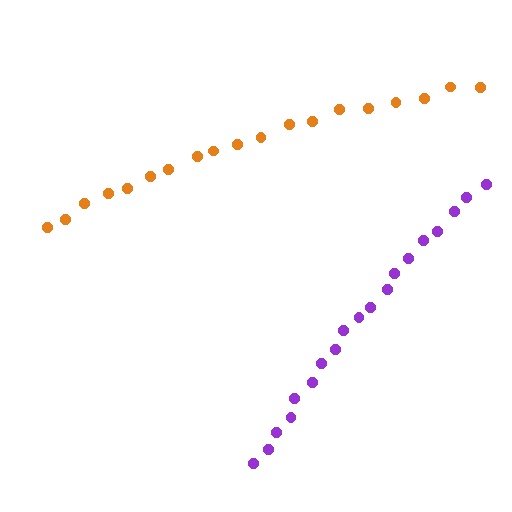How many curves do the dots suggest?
There are 2 distinct paths.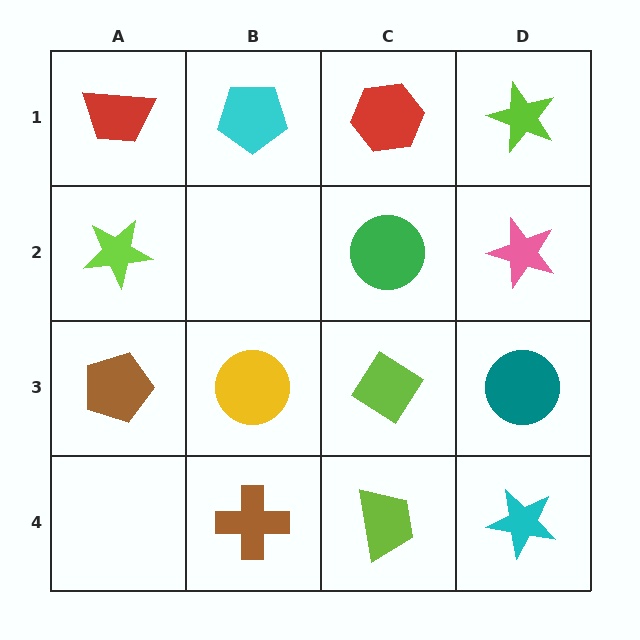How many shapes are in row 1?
4 shapes.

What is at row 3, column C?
A lime diamond.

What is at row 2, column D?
A pink star.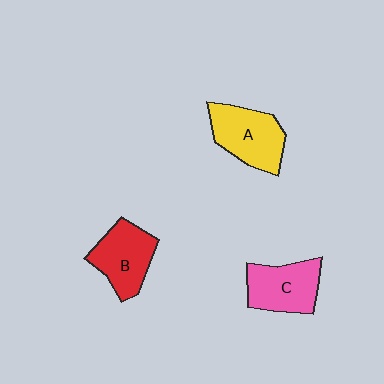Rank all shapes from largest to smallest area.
From largest to smallest: A (yellow), B (red), C (pink).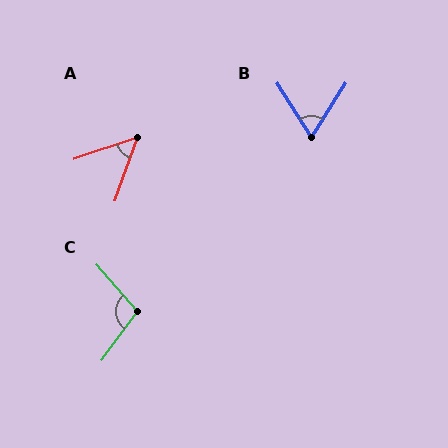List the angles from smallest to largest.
A (52°), B (65°), C (103°).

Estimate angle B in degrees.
Approximately 65 degrees.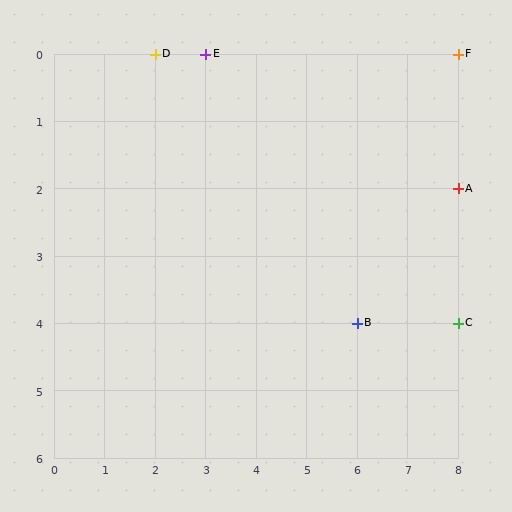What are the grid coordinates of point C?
Point C is at grid coordinates (8, 4).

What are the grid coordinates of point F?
Point F is at grid coordinates (8, 0).